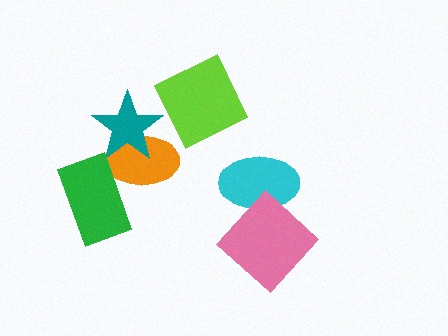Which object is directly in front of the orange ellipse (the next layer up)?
The teal star is directly in front of the orange ellipse.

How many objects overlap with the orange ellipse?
2 objects overlap with the orange ellipse.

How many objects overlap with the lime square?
0 objects overlap with the lime square.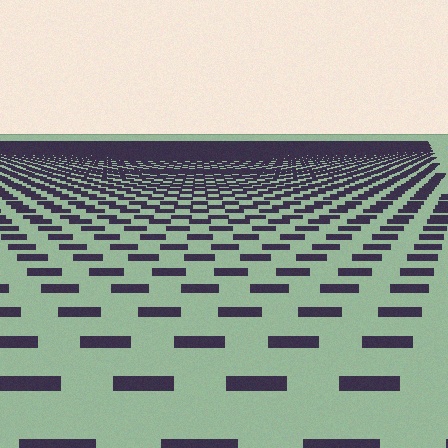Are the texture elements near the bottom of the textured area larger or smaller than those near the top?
Larger. Near the bottom, elements are closer to the viewer and appear at a bigger on-screen size.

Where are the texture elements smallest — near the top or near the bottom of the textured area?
Near the top.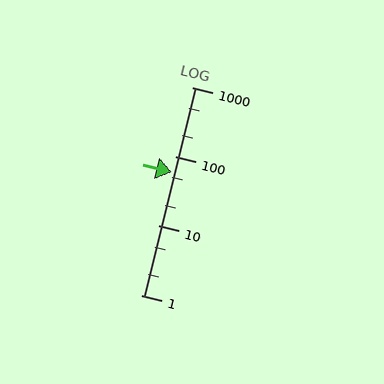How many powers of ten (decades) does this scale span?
The scale spans 3 decades, from 1 to 1000.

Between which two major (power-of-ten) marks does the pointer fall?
The pointer is between 10 and 100.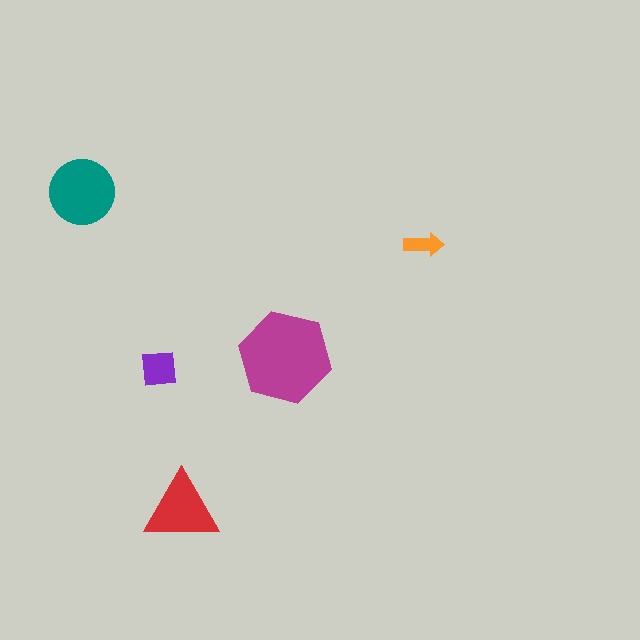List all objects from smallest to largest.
The orange arrow, the purple square, the red triangle, the teal circle, the magenta hexagon.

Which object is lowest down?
The red triangle is bottommost.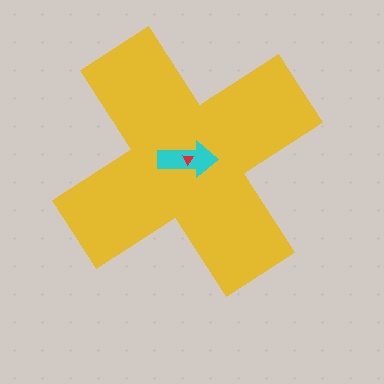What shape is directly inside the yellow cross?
The cyan arrow.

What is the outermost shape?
The yellow cross.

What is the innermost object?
The red triangle.